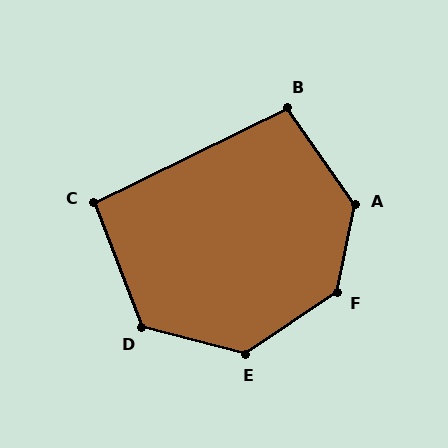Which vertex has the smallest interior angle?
C, at approximately 95 degrees.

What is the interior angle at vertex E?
Approximately 131 degrees (obtuse).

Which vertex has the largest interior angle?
F, at approximately 136 degrees.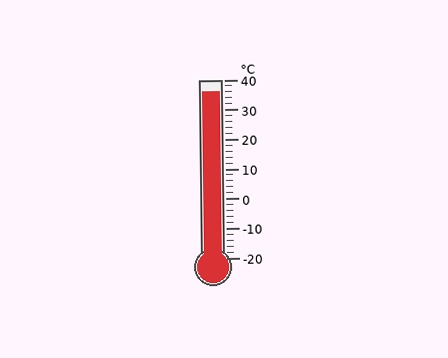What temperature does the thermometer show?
The thermometer shows approximately 36°C.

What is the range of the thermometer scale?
The thermometer scale ranges from -20°C to 40°C.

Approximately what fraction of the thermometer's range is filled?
The thermometer is filled to approximately 95% of its range.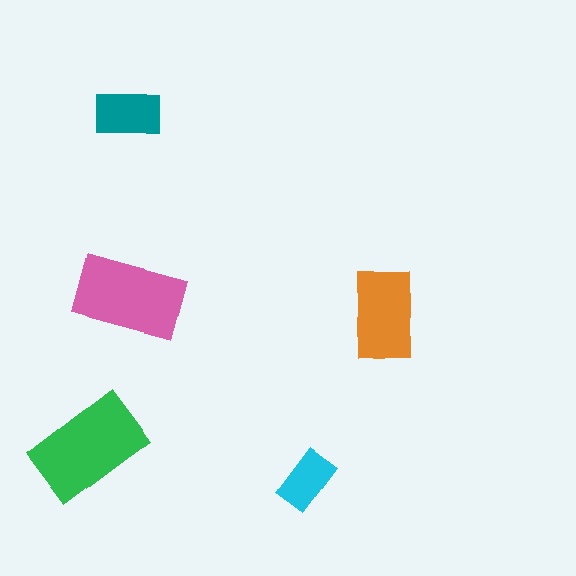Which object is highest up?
The teal rectangle is topmost.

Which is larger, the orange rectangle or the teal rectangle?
The orange one.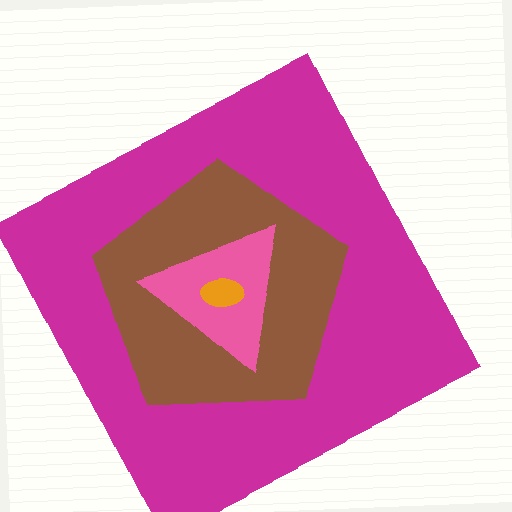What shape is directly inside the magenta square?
The brown pentagon.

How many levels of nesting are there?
4.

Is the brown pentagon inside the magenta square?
Yes.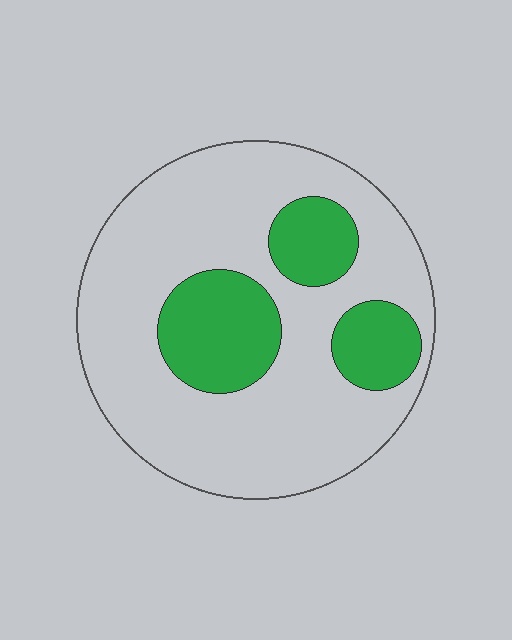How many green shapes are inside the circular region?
3.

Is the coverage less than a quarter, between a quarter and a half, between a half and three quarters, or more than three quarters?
Less than a quarter.